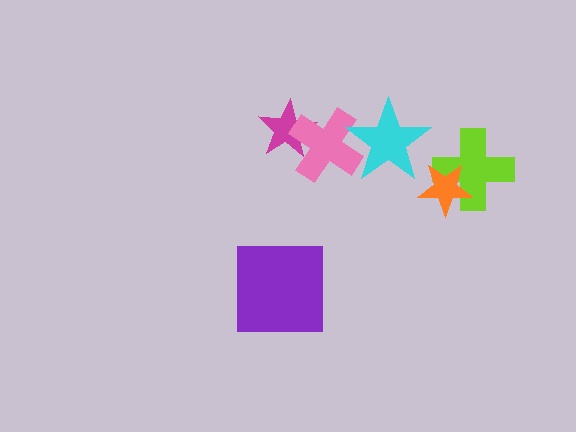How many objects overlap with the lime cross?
1 object overlaps with the lime cross.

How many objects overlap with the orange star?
1 object overlaps with the orange star.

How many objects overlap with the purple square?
0 objects overlap with the purple square.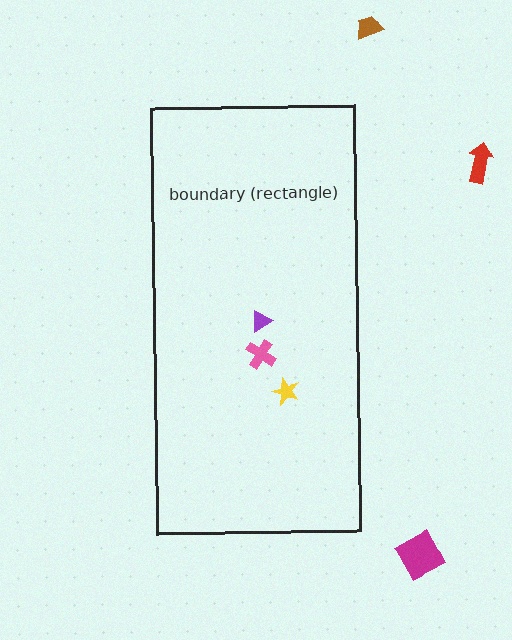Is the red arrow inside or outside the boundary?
Outside.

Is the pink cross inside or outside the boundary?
Inside.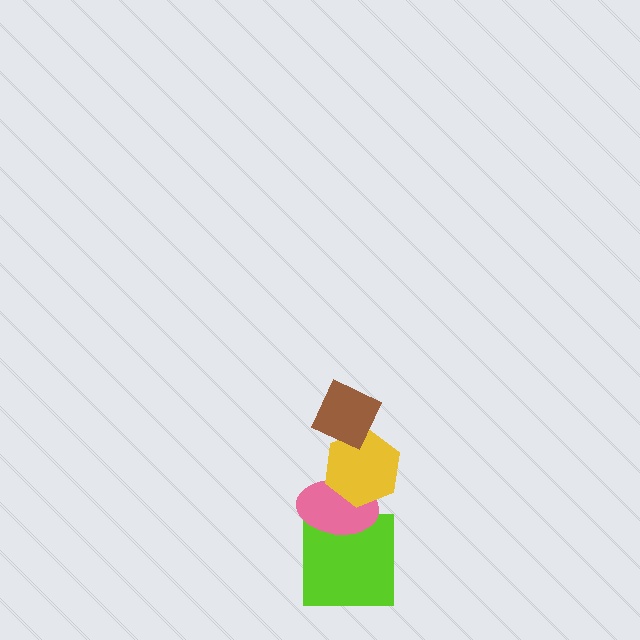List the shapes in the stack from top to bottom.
From top to bottom: the brown diamond, the yellow hexagon, the pink ellipse, the lime square.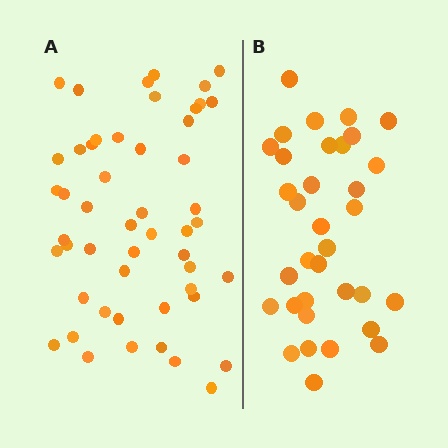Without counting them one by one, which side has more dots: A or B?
Region A (the left region) has more dots.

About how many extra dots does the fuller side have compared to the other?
Region A has approximately 15 more dots than region B.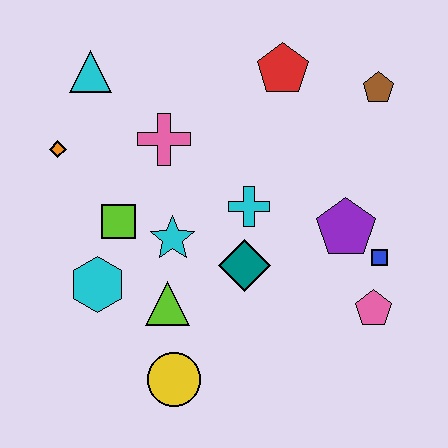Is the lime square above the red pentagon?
No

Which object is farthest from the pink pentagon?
The cyan triangle is farthest from the pink pentagon.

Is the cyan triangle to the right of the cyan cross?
No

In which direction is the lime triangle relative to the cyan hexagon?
The lime triangle is to the right of the cyan hexagon.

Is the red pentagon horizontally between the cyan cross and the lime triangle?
No